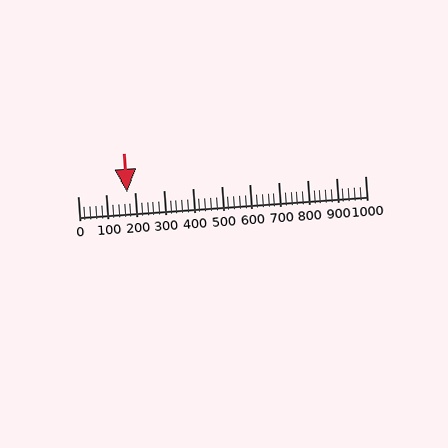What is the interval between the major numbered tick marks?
The major tick marks are spaced 100 units apart.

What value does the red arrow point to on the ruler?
The red arrow points to approximately 171.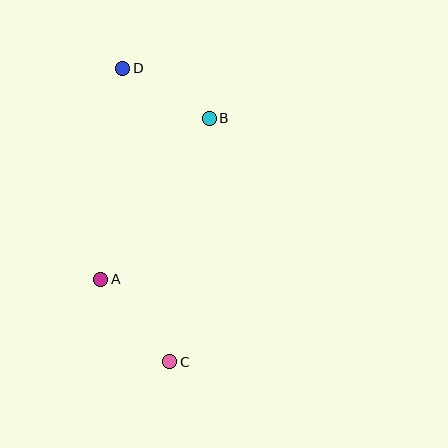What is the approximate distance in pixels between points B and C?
The distance between B and C is approximately 247 pixels.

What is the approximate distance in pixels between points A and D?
The distance between A and D is approximately 212 pixels.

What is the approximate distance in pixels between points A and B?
The distance between A and B is approximately 194 pixels.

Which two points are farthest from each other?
Points C and D are farthest from each other.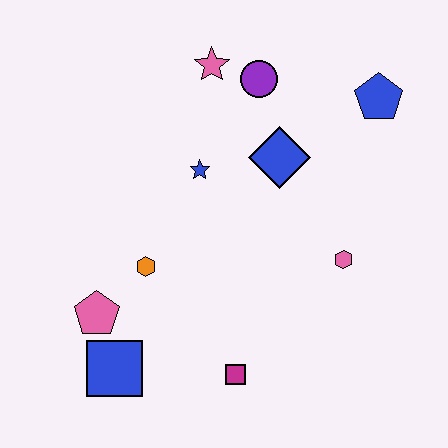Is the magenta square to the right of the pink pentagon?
Yes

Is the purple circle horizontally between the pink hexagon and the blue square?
Yes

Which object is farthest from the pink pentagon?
The blue pentagon is farthest from the pink pentagon.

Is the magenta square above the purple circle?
No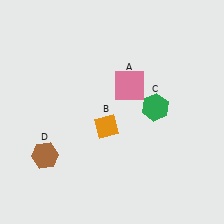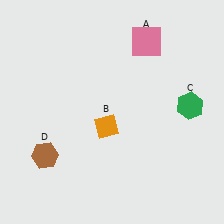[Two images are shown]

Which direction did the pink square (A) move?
The pink square (A) moved up.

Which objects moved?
The objects that moved are: the pink square (A), the green hexagon (C).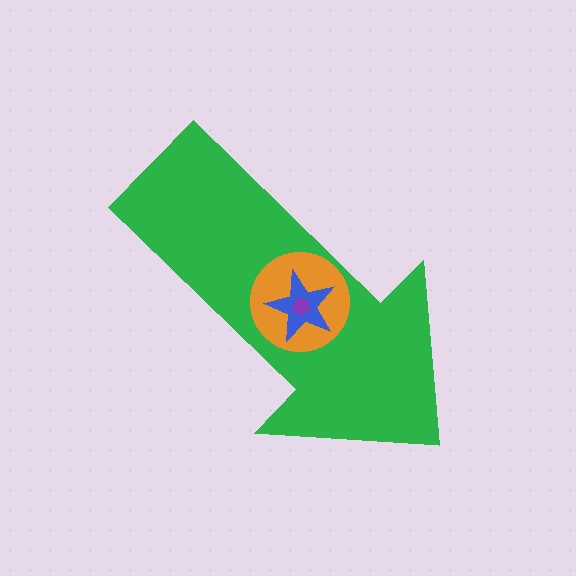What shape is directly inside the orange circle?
The blue star.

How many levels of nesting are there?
4.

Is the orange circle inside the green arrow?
Yes.